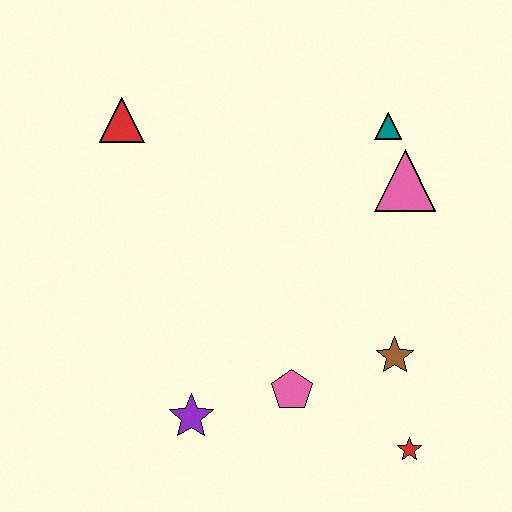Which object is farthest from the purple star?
The teal triangle is farthest from the purple star.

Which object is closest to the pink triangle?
The teal triangle is closest to the pink triangle.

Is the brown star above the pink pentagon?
Yes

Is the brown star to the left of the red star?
Yes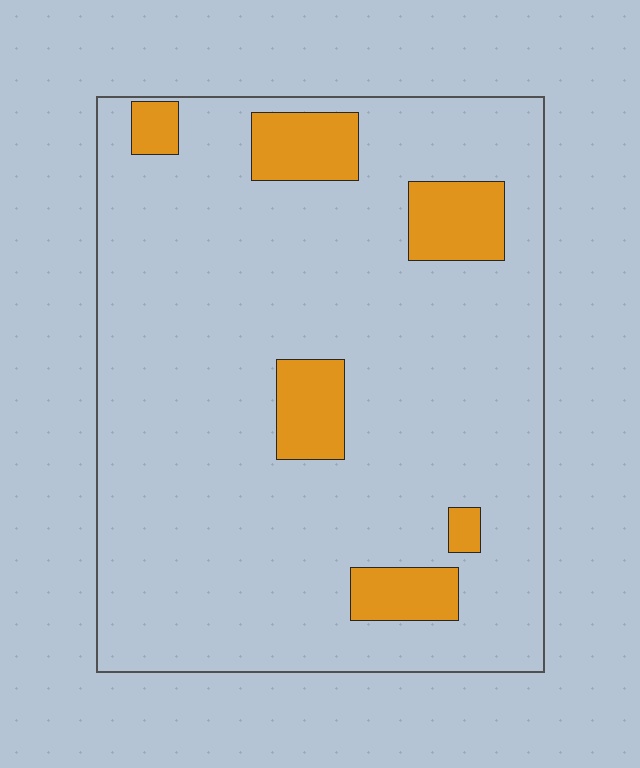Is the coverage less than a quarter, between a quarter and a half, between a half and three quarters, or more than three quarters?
Less than a quarter.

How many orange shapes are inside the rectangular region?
6.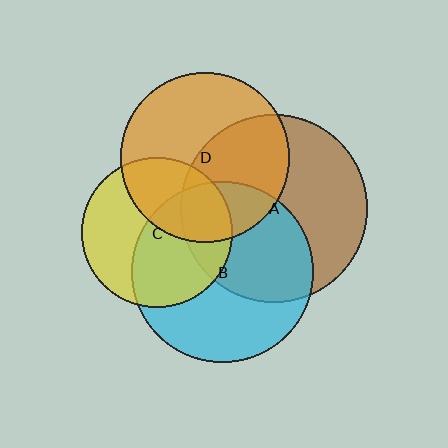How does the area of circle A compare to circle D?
Approximately 1.2 times.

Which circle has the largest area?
Circle A (brown).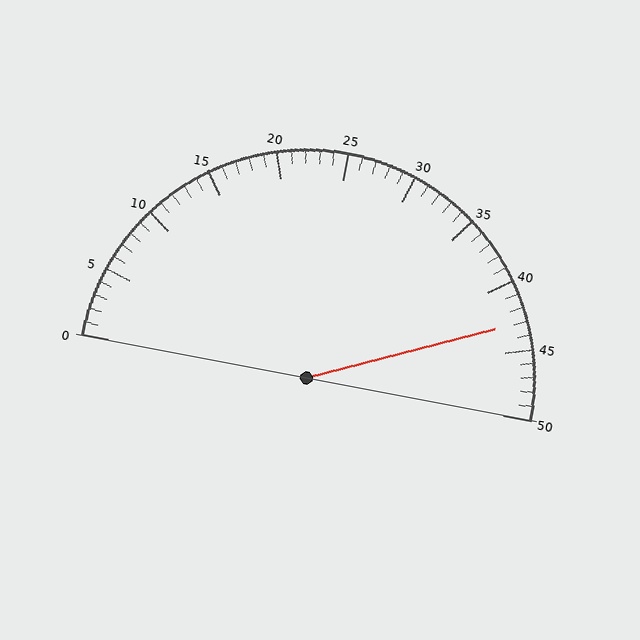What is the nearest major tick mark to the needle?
The nearest major tick mark is 45.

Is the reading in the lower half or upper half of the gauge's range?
The reading is in the upper half of the range (0 to 50).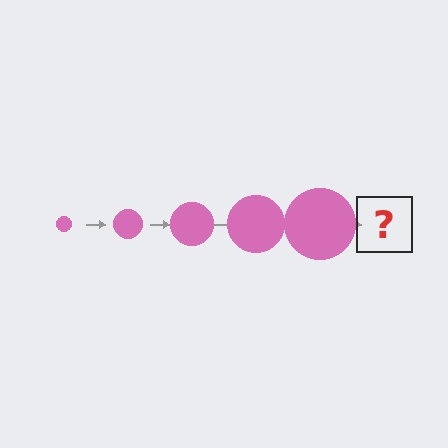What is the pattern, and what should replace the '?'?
The pattern is that the circle gets progressively larger each step. The '?' should be a pink circle, larger than the previous one.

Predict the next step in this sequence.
The next step is a pink circle, larger than the previous one.